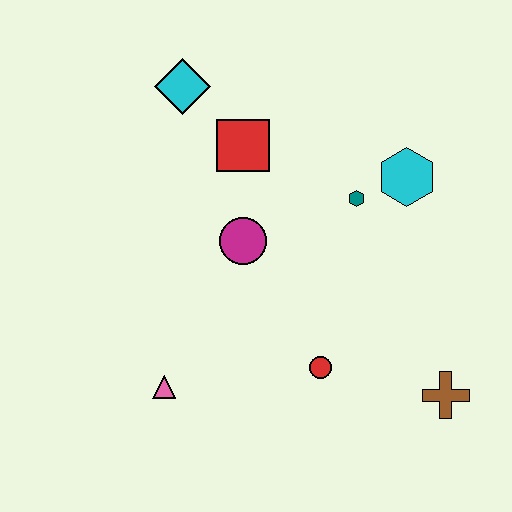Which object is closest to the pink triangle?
The red circle is closest to the pink triangle.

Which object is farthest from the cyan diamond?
The brown cross is farthest from the cyan diamond.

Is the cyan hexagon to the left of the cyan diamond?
No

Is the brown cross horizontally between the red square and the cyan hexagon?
No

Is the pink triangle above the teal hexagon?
No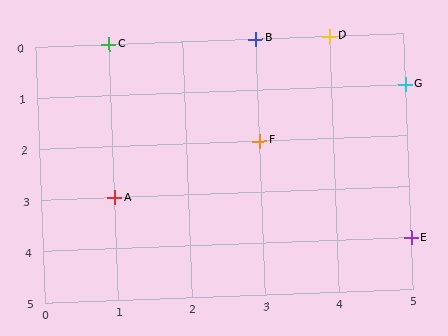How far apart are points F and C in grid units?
Points F and C are 2 columns and 2 rows apart (about 2.8 grid units diagonally).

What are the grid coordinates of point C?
Point C is at grid coordinates (1, 0).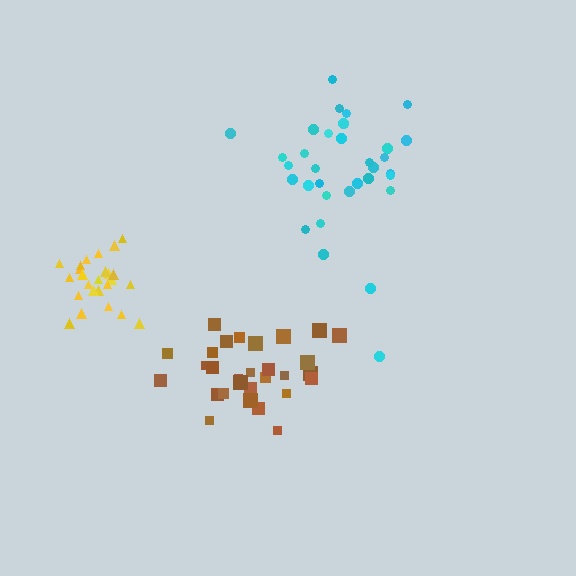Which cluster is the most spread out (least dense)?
Cyan.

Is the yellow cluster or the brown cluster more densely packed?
Yellow.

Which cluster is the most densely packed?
Yellow.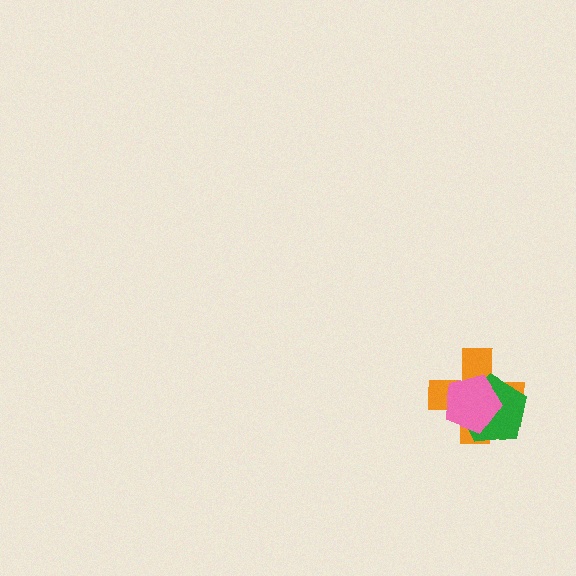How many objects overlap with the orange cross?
2 objects overlap with the orange cross.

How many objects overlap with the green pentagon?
2 objects overlap with the green pentagon.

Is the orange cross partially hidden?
Yes, it is partially covered by another shape.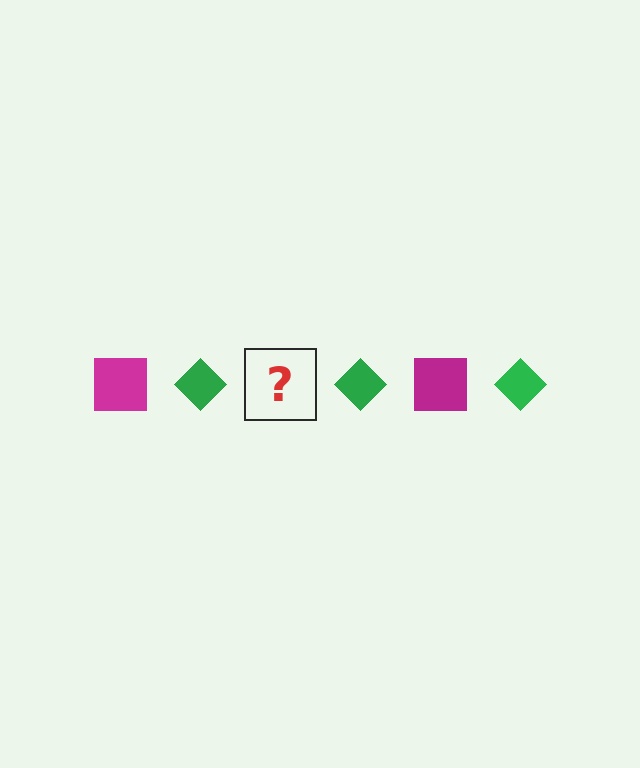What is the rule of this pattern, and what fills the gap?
The rule is that the pattern alternates between magenta square and green diamond. The gap should be filled with a magenta square.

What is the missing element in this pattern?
The missing element is a magenta square.